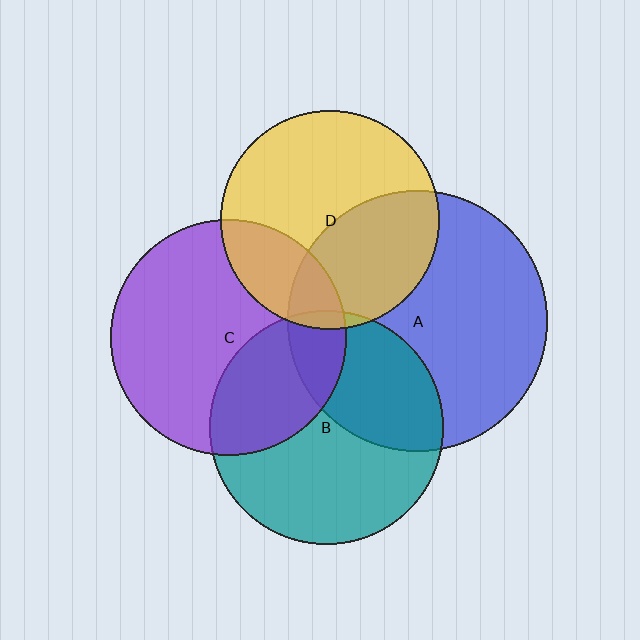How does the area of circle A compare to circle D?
Approximately 1.4 times.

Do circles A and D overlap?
Yes.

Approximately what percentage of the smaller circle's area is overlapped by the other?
Approximately 40%.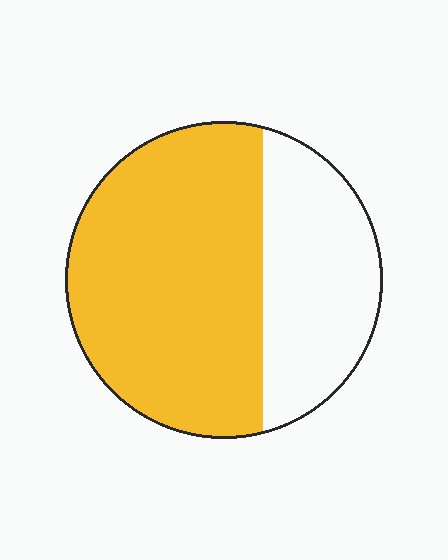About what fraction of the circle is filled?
About two thirds (2/3).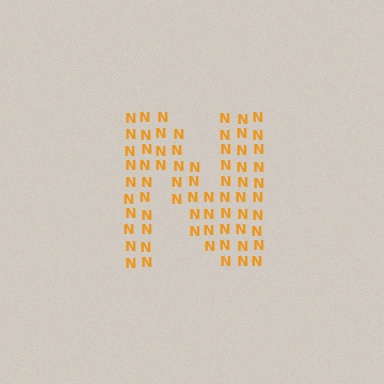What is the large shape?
The large shape is the letter N.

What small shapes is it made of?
It is made of small letter N's.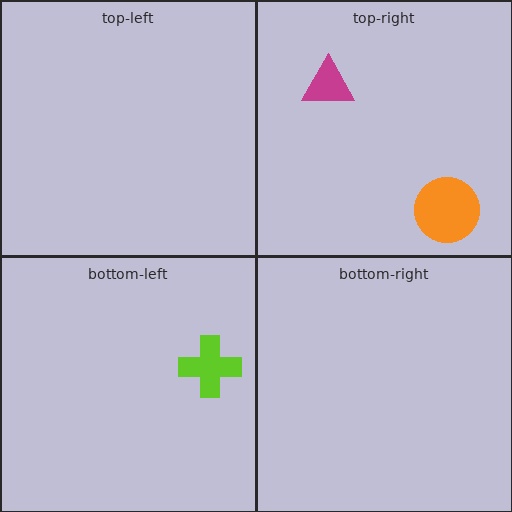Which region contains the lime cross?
The bottom-left region.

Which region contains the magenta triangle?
The top-right region.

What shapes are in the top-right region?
The orange circle, the magenta triangle.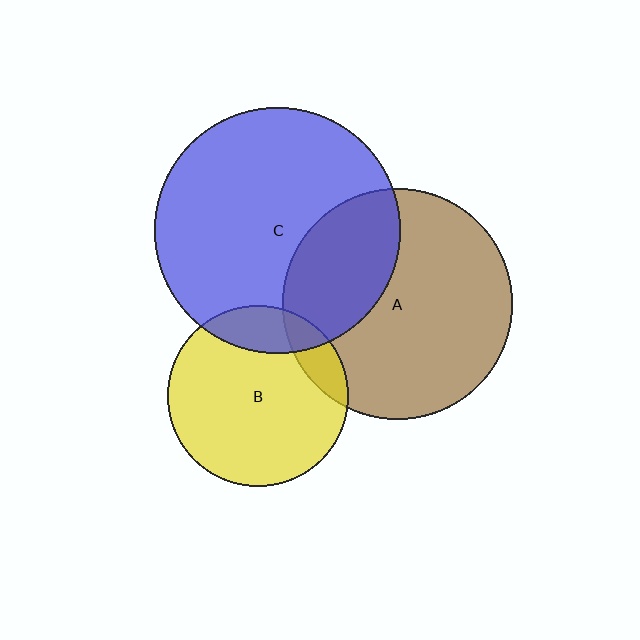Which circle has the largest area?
Circle C (blue).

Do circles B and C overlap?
Yes.